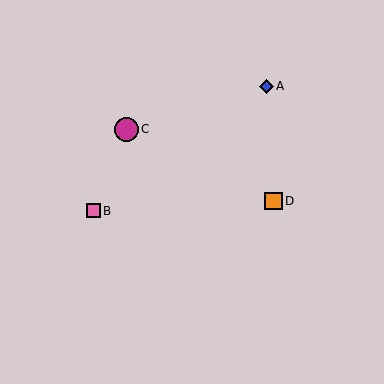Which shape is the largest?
The magenta circle (labeled C) is the largest.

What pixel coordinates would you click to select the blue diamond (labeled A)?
Click at (266, 86) to select the blue diamond A.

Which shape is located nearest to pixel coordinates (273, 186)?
The orange square (labeled D) at (274, 201) is nearest to that location.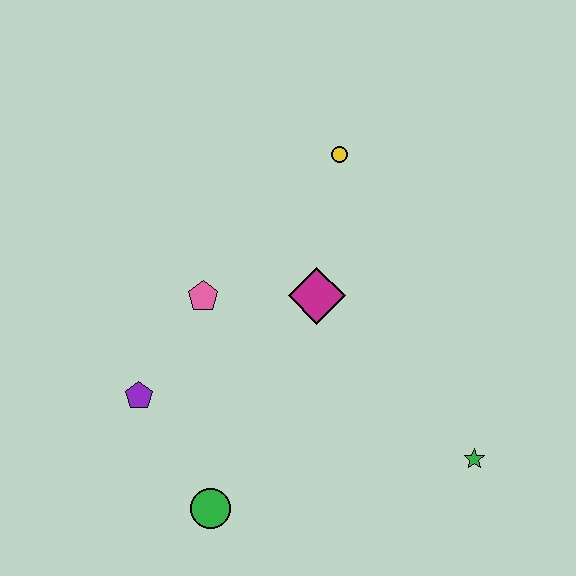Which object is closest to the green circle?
The purple pentagon is closest to the green circle.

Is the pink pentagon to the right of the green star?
No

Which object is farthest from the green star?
The purple pentagon is farthest from the green star.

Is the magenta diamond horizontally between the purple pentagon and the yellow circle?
Yes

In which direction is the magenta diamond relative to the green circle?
The magenta diamond is above the green circle.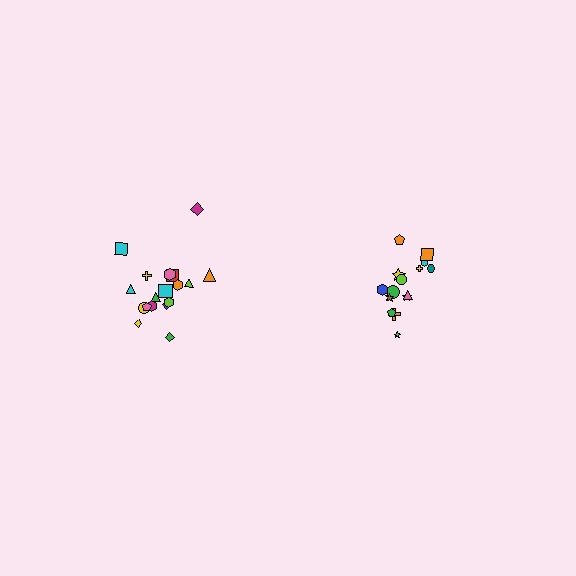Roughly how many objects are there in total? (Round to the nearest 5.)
Roughly 35 objects in total.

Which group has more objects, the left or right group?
The left group.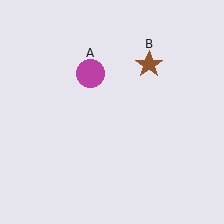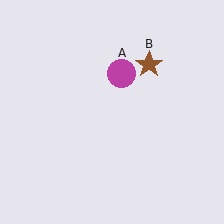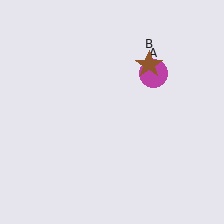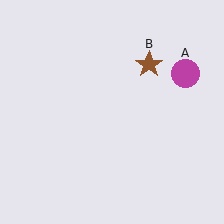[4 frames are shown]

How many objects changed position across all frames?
1 object changed position: magenta circle (object A).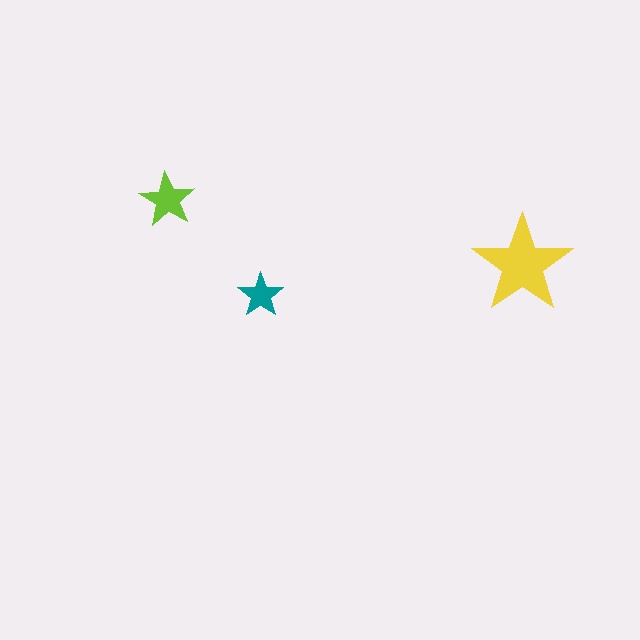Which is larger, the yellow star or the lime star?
The yellow one.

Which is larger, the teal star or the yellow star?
The yellow one.